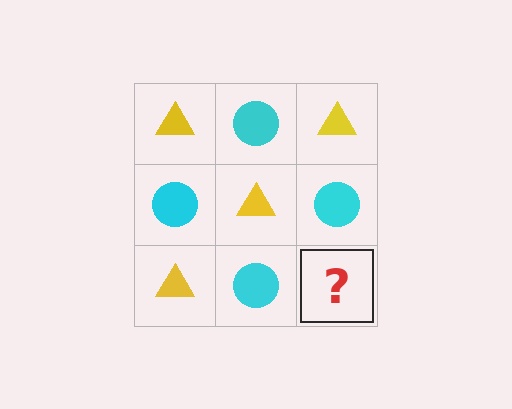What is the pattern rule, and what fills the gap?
The rule is that it alternates yellow triangle and cyan circle in a checkerboard pattern. The gap should be filled with a yellow triangle.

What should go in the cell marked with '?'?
The missing cell should contain a yellow triangle.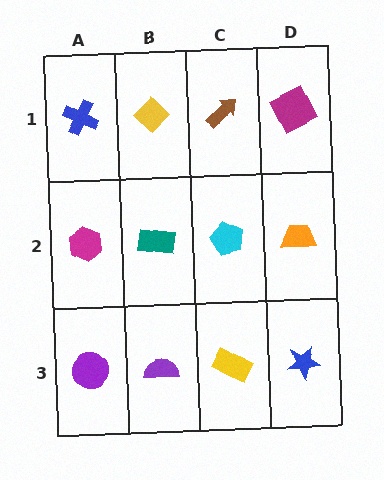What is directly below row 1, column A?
A magenta hexagon.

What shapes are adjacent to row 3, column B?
A teal rectangle (row 2, column B), a purple circle (row 3, column A), a yellow rectangle (row 3, column C).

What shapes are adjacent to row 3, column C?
A cyan pentagon (row 2, column C), a purple semicircle (row 3, column B), a blue star (row 3, column D).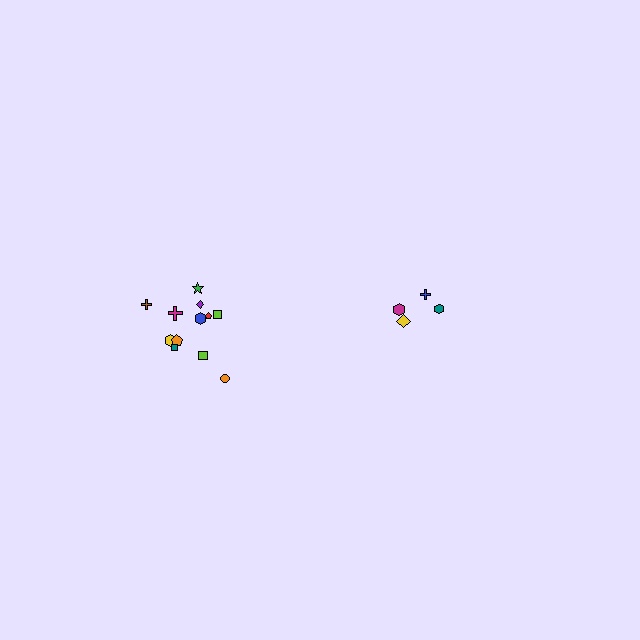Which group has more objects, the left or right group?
The left group.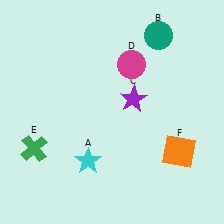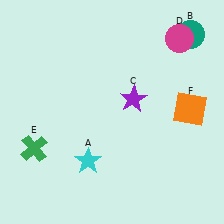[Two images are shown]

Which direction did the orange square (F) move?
The orange square (F) moved up.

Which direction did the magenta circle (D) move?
The magenta circle (D) moved right.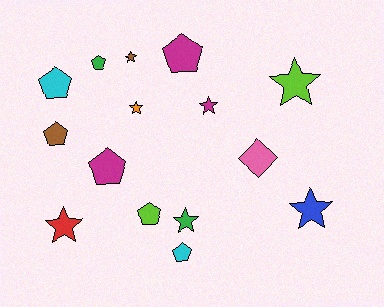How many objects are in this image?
There are 15 objects.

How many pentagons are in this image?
There are 7 pentagons.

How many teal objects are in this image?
There are no teal objects.